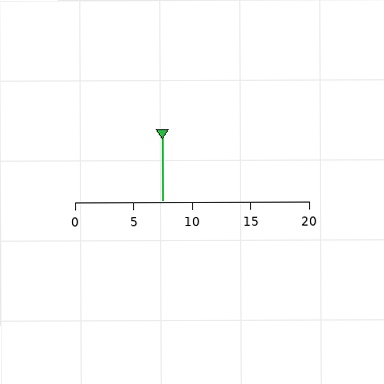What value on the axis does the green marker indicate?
The marker indicates approximately 7.5.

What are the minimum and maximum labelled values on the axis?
The axis runs from 0 to 20.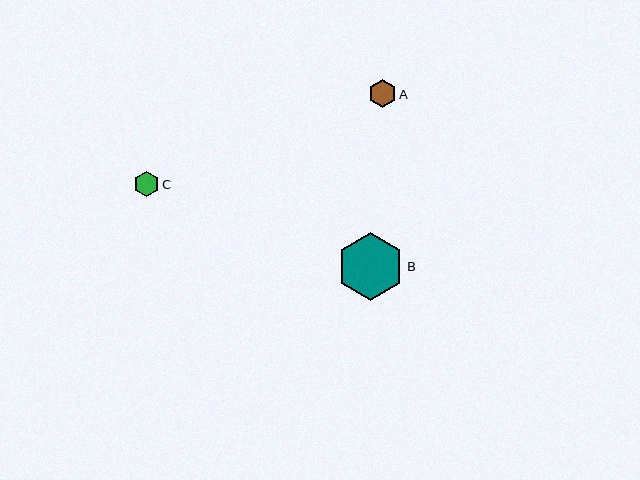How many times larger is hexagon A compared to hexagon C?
Hexagon A is approximately 1.1 times the size of hexagon C.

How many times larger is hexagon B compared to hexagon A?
Hexagon B is approximately 2.4 times the size of hexagon A.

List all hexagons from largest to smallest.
From largest to smallest: B, A, C.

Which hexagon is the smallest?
Hexagon C is the smallest with a size of approximately 25 pixels.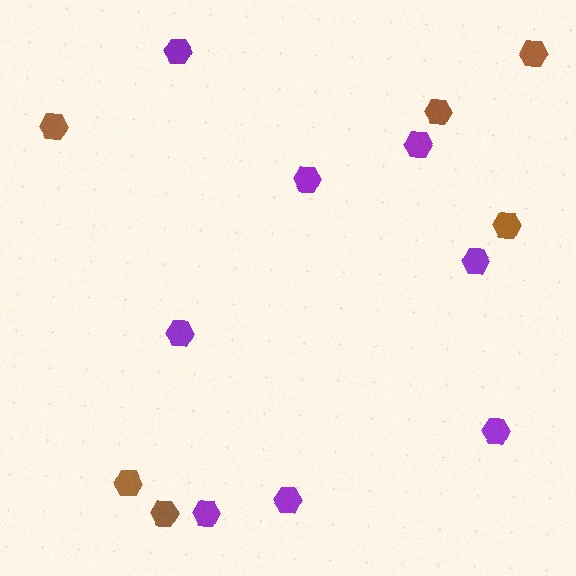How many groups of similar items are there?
There are 2 groups: one group of purple hexagons (8) and one group of brown hexagons (6).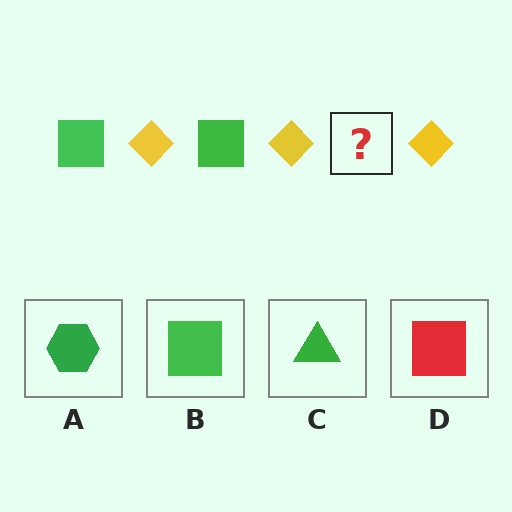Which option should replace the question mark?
Option B.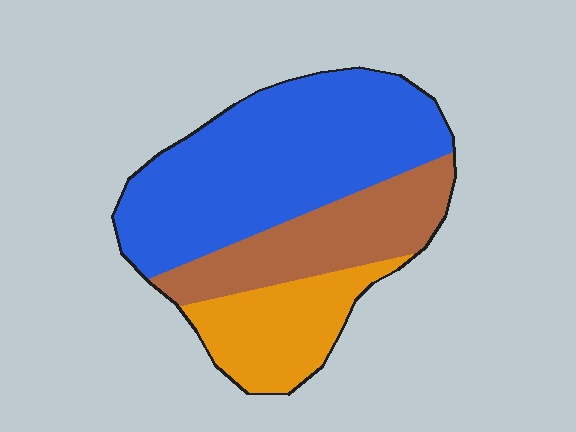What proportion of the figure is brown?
Brown covers about 25% of the figure.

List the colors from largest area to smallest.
From largest to smallest: blue, brown, orange.